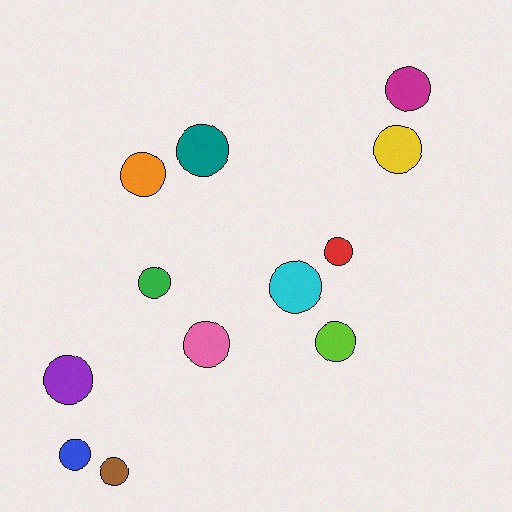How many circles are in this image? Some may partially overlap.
There are 12 circles.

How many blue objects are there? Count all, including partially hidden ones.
There is 1 blue object.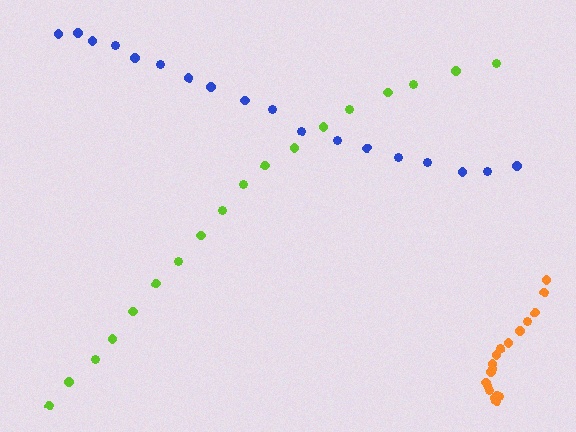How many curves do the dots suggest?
There are 3 distinct paths.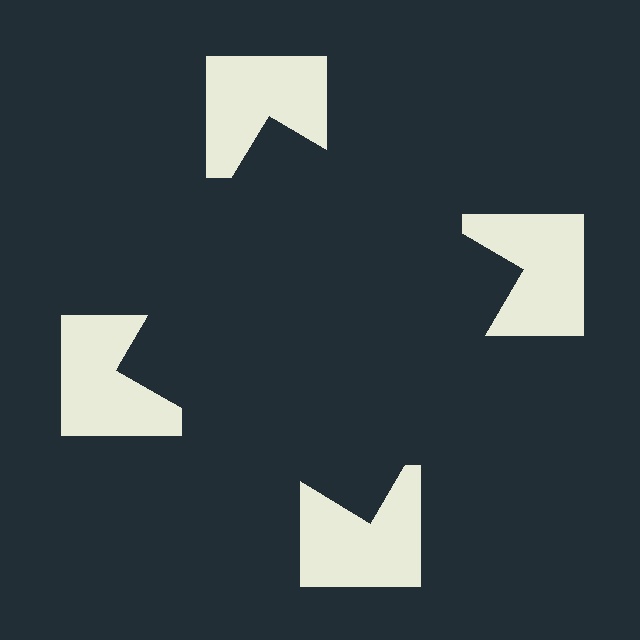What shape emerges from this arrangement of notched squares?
An illusory square — its edges are inferred from the aligned wedge cuts in the notched squares, not physically drawn.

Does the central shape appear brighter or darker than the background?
It typically appears slightly darker than the background, even though no actual brightness change is drawn.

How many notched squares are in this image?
There are 4 — one at each vertex of the illusory square.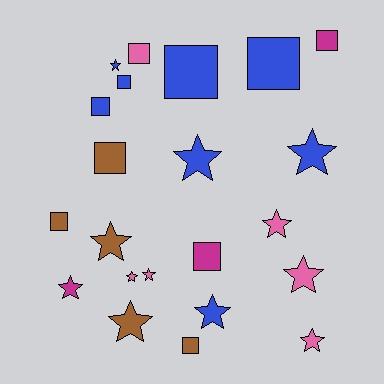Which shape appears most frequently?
Star, with 12 objects.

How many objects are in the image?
There are 22 objects.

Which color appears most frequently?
Blue, with 8 objects.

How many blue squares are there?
There are 4 blue squares.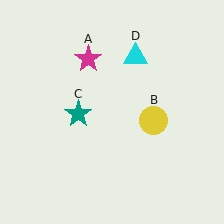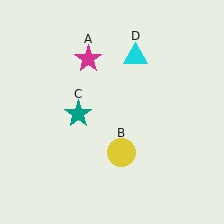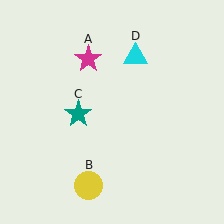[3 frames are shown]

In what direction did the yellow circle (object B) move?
The yellow circle (object B) moved down and to the left.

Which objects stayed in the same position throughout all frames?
Magenta star (object A) and teal star (object C) and cyan triangle (object D) remained stationary.